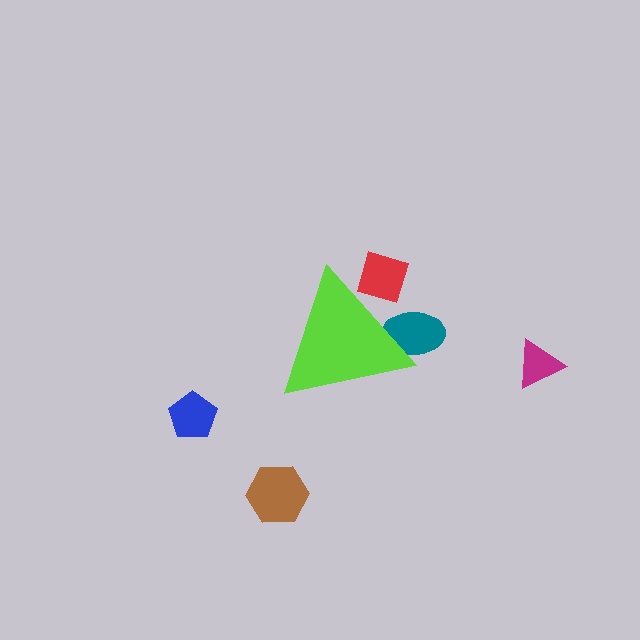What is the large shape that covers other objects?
A lime triangle.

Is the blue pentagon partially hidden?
No, the blue pentagon is fully visible.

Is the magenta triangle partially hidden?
No, the magenta triangle is fully visible.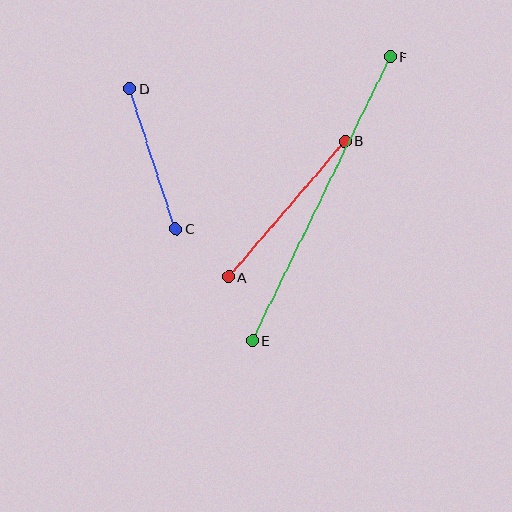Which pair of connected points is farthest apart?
Points E and F are farthest apart.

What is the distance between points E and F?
The distance is approximately 316 pixels.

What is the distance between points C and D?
The distance is approximately 147 pixels.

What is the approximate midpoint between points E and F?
The midpoint is at approximately (322, 199) pixels.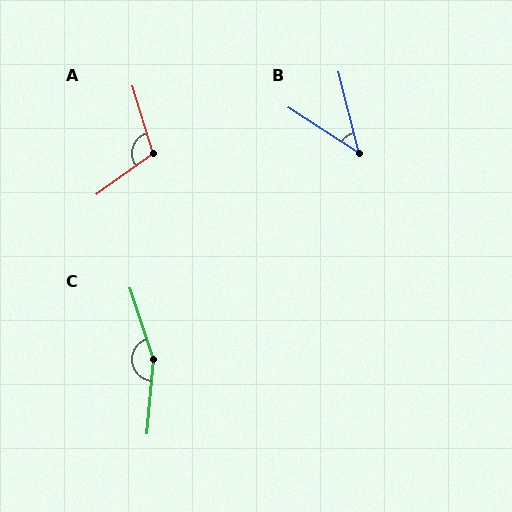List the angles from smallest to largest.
B (43°), A (109°), C (157°).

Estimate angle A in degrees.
Approximately 109 degrees.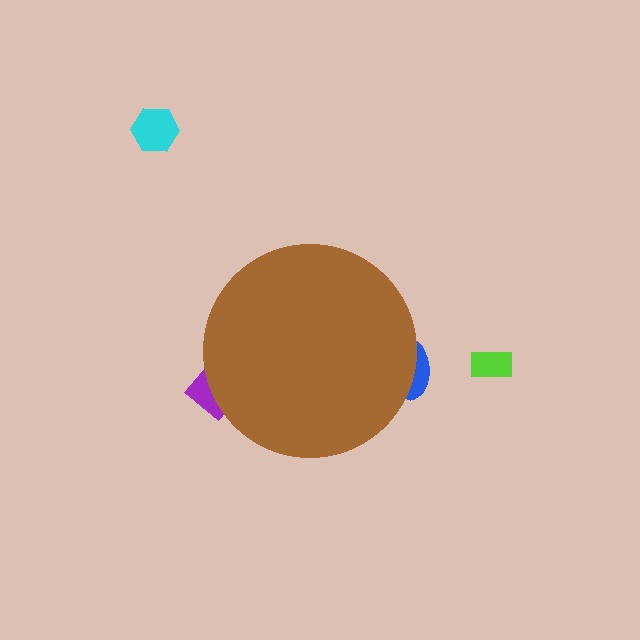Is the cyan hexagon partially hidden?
No, the cyan hexagon is fully visible.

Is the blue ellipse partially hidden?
Yes, the blue ellipse is partially hidden behind the brown circle.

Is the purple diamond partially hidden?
Yes, the purple diamond is partially hidden behind the brown circle.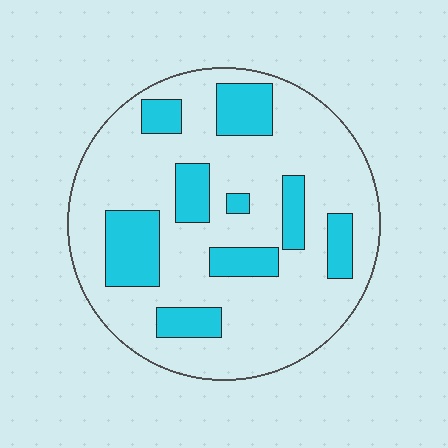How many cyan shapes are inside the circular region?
9.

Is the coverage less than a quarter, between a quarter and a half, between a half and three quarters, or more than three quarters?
Less than a quarter.